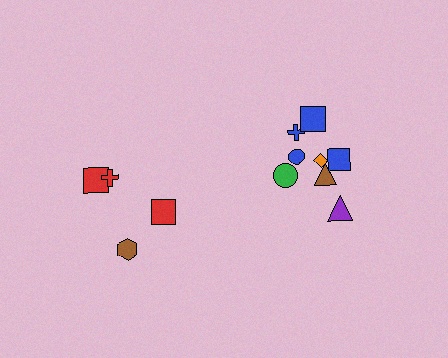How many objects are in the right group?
There are 8 objects.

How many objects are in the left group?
There are 4 objects.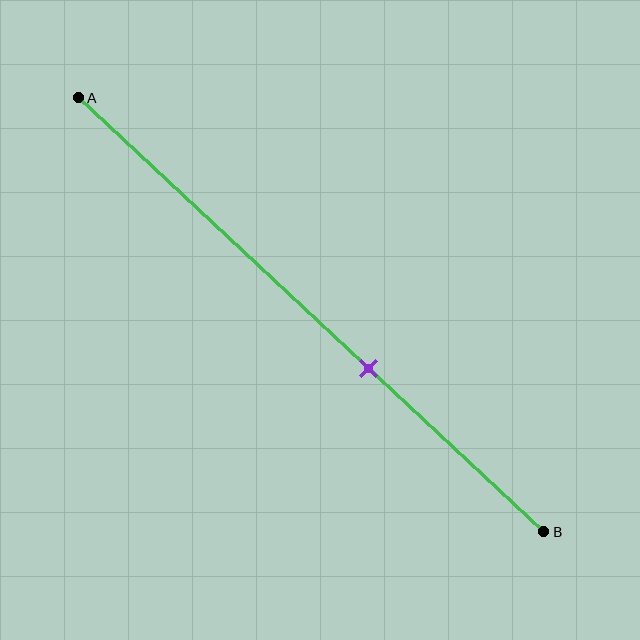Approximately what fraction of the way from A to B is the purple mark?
The purple mark is approximately 60% of the way from A to B.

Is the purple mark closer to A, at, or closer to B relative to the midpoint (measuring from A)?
The purple mark is closer to point B than the midpoint of segment AB.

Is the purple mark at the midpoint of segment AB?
No, the mark is at about 60% from A, not at the 50% midpoint.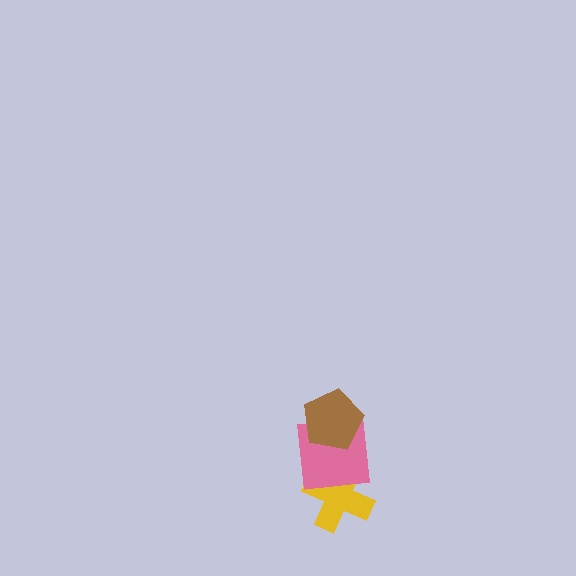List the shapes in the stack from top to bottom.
From top to bottom: the brown pentagon, the pink square, the yellow cross.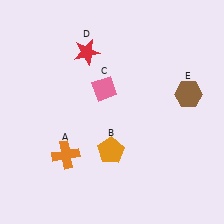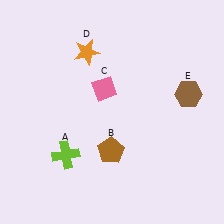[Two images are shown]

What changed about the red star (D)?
In Image 1, D is red. In Image 2, it changed to orange.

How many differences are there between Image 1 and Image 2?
There are 3 differences between the two images.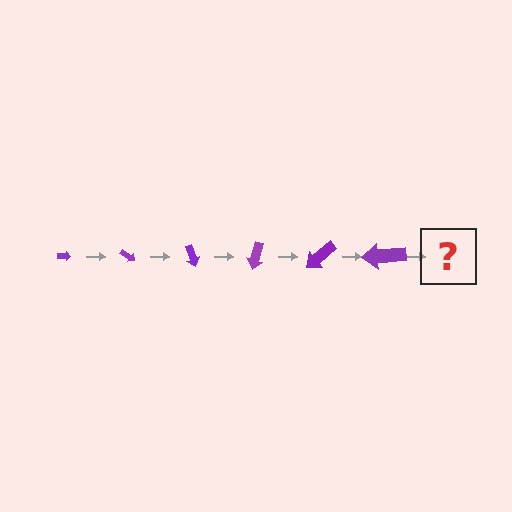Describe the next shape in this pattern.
It should be an arrow, larger than the previous one and rotated 210 degrees from the start.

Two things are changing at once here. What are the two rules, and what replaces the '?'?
The two rules are that the arrow grows larger each step and it rotates 35 degrees each step. The '?' should be an arrow, larger than the previous one and rotated 210 degrees from the start.